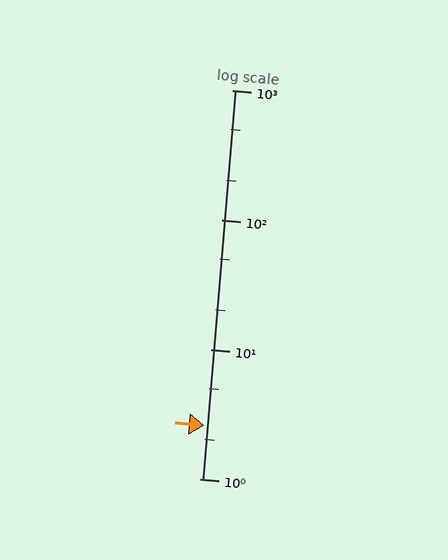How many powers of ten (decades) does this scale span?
The scale spans 3 decades, from 1 to 1000.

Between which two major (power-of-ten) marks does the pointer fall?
The pointer is between 1 and 10.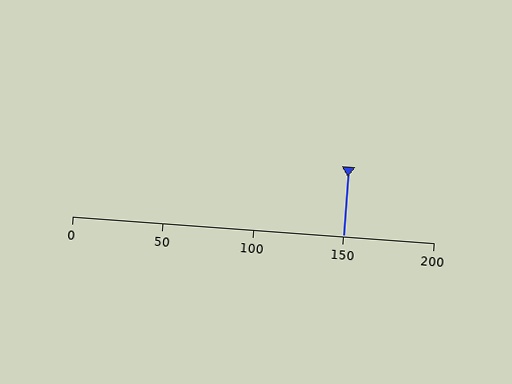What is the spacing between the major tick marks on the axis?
The major ticks are spaced 50 apart.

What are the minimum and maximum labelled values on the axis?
The axis runs from 0 to 200.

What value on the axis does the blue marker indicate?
The marker indicates approximately 150.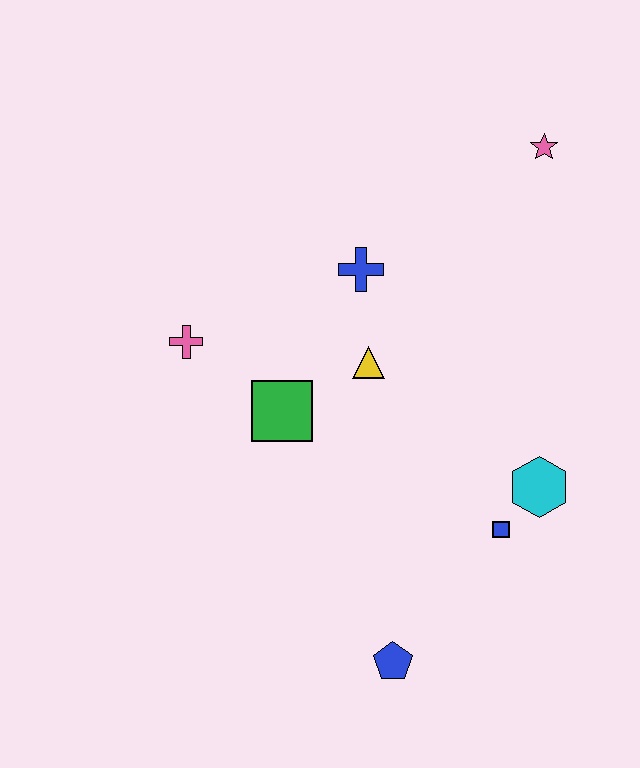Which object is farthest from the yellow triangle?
The blue pentagon is farthest from the yellow triangle.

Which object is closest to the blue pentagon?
The blue square is closest to the blue pentagon.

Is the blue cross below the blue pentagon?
No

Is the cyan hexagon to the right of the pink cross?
Yes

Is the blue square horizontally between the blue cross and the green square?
No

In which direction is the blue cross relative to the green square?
The blue cross is above the green square.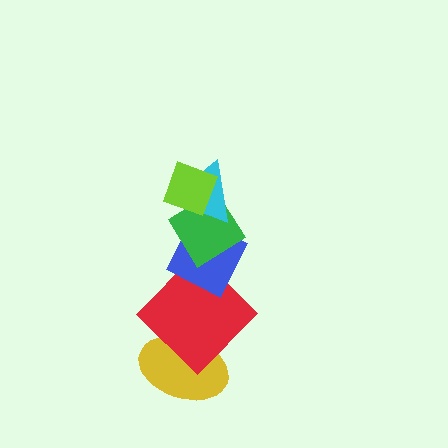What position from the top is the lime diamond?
The lime diamond is 1st from the top.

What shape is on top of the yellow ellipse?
The red diamond is on top of the yellow ellipse.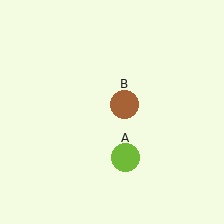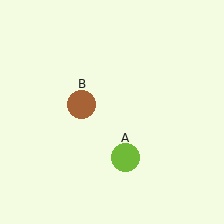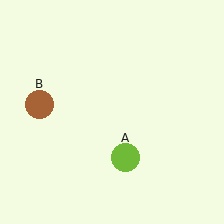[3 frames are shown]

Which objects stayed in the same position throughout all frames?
Lime circle (object A) remained stationary.